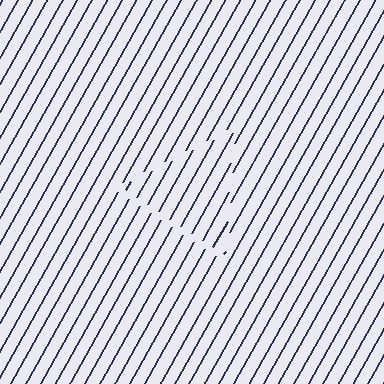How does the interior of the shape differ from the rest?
The interior of the shape contains the same grating, shifted by half a period — the contour is defined by the phase discontinuity where line-ends from the inner and outer gratings abut.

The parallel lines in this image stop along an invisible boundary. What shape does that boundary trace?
An illusory triangle. The interior of the shape contains the same grating, shifted by half a period — the contour is defined by the phase discontinuity where line-ends from the inner and outer gratings abut.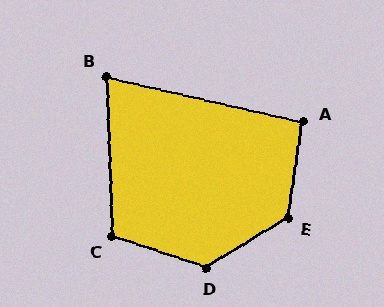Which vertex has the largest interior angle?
E, at approximately 130 degrees.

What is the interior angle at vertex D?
Approximately 130 degrees (obtuse).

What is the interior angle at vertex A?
Approximately 94 degrees (approximately right).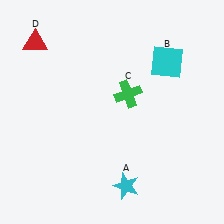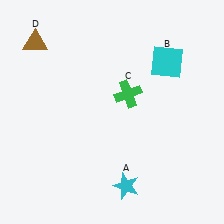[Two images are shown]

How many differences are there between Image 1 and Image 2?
There is 1 difference between the two images.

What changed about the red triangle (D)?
In Image 1, D is red. In Image 2, it changed to brown.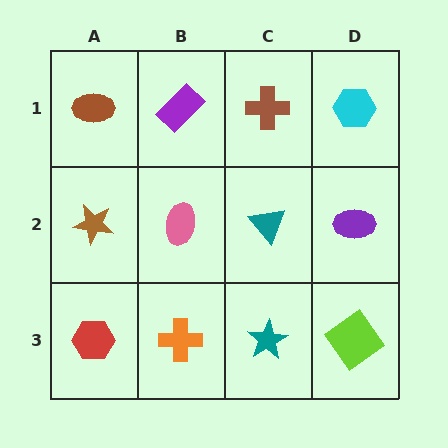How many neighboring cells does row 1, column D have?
2.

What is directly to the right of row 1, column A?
A purple rectangle.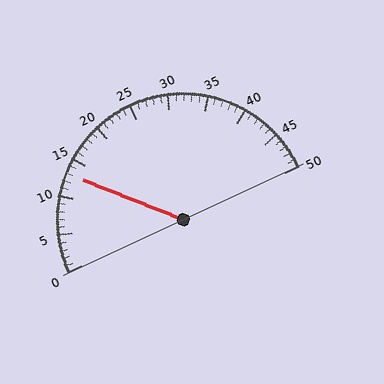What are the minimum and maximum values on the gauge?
The gauge ranges from 0 to 50.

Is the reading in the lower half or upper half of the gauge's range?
The reading is in the lower half of the range (0 to 50).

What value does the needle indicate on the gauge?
The needle indicates approximately 13.